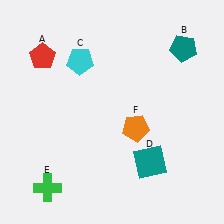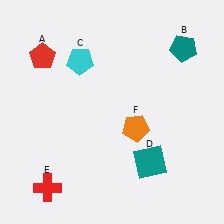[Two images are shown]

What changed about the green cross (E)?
In Image 1, E is green. In Image 2, it changed to red.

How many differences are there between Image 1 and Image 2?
There is 1 difference between the two images.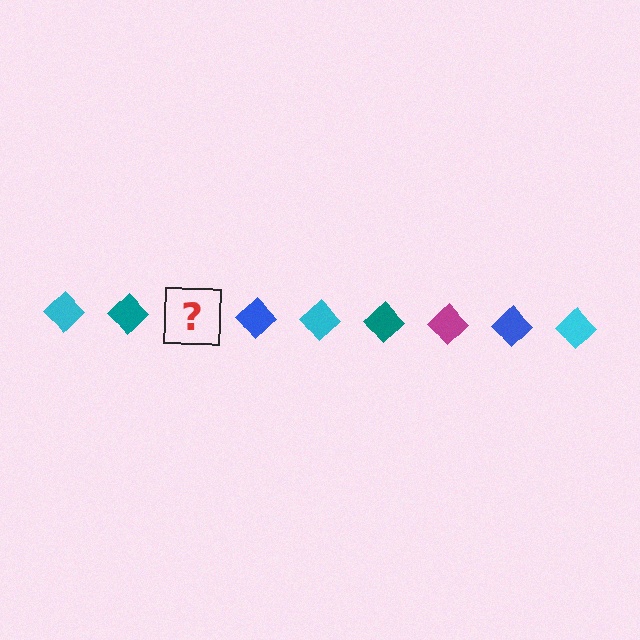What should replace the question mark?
The question mark should be replaced with a magenta diamond.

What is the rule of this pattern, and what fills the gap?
The rule is that the pattern cycles through cyan, teal, magenta, blue diamonds. The gap should be filled with a magenta diamond.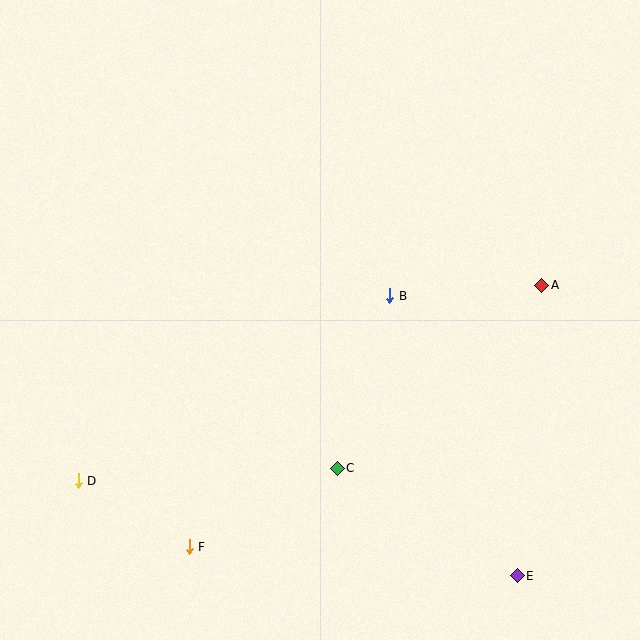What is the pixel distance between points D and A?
The distance between D and A is 503 pixels.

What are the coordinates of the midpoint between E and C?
The midpoint between E and C is at (427, 522).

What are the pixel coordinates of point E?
Point E is at (517, 576).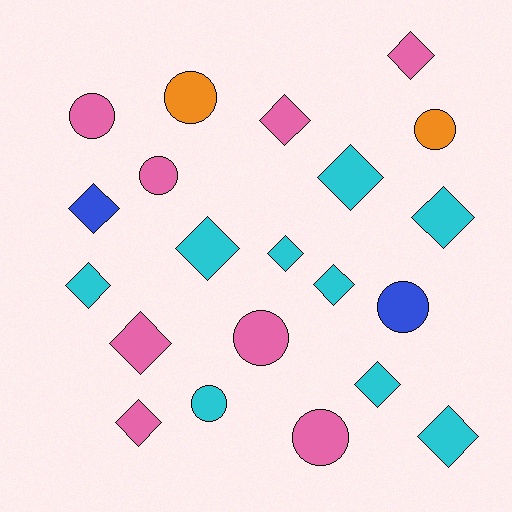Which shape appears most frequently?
Diamond, with 13 objects.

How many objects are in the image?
There are 21 objects.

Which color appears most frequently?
Cyan, with 9 objects.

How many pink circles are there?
There are 4 pink circles.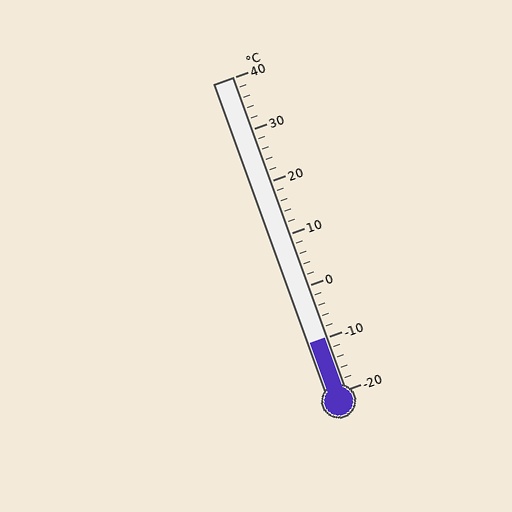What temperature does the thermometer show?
The thermometer shows approximately -10°C.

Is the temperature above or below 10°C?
The temperature is below 10°C.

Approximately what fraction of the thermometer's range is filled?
The thermometer is filled to approximately 15% of its range.